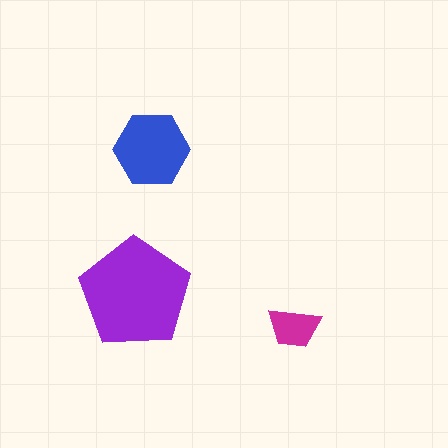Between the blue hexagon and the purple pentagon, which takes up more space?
The purple pentagon.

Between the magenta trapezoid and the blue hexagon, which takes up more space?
The blue hexagon.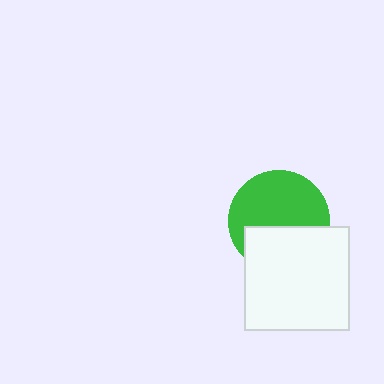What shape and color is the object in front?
The object in front is a white square.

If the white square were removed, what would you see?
You would see the complete green circle.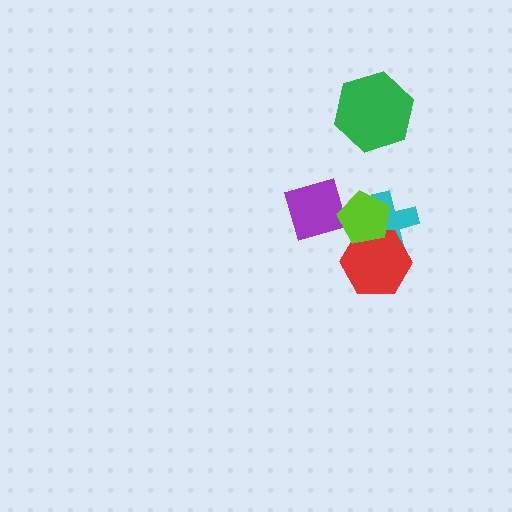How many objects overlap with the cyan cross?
2 objects overlap with the cyan cross.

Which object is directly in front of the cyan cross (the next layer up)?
The red hexagon is directly in front of the cyan cross.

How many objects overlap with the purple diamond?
1 object overlaps with the purple diamond.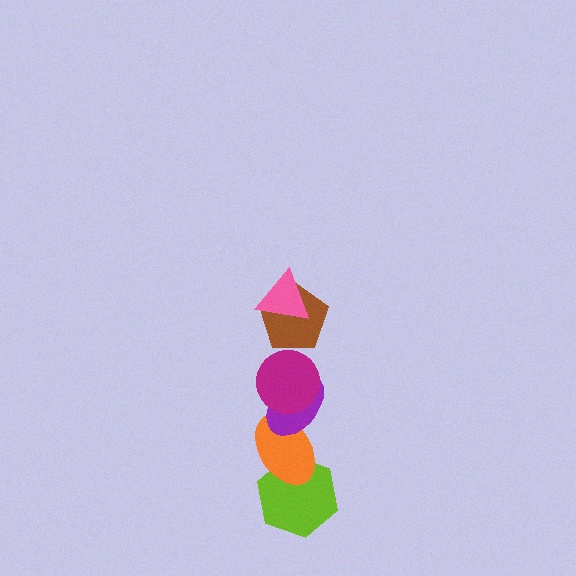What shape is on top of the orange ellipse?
The purple ellipse is on top of the orange ellipse.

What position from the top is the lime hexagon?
The lime hexagon is 6th from the top.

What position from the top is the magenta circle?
The magenta circle is 3rd from the top.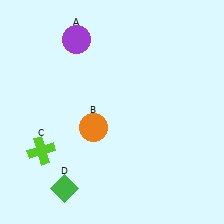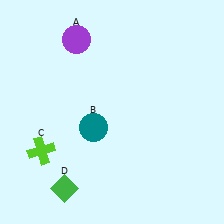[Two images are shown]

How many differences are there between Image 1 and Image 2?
There is 1 difference between the two images.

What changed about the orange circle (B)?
In Image 1, B is orange. In Image 2, it changed to teal.